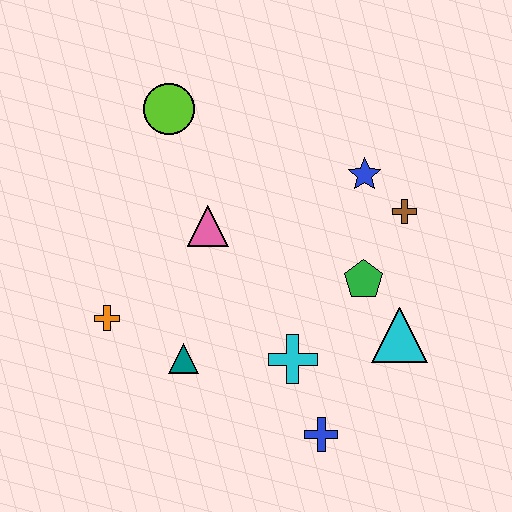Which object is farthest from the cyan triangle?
The lime circle is farthest from the cyan triangle.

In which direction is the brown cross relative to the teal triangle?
The brown cross is to the right of the teal triangle.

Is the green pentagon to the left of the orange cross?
No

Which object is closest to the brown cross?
The blue star is closest to the brown cross.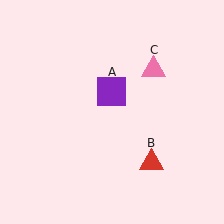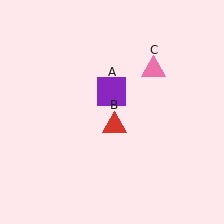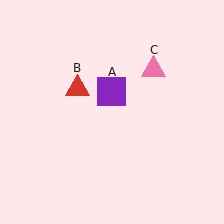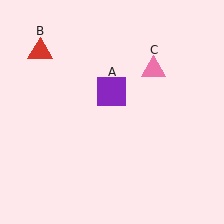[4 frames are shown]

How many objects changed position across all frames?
1 object changed position: red triangle (object B).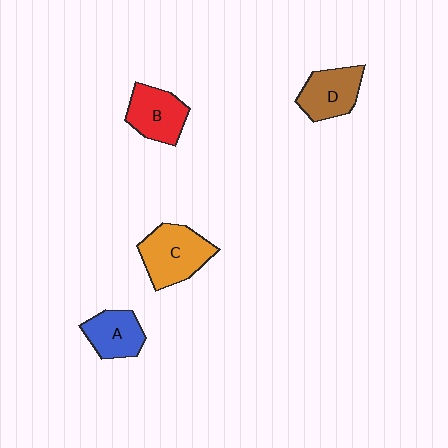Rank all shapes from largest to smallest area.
From largest to smallest: C (orange), B (red), D (brown), A (blue).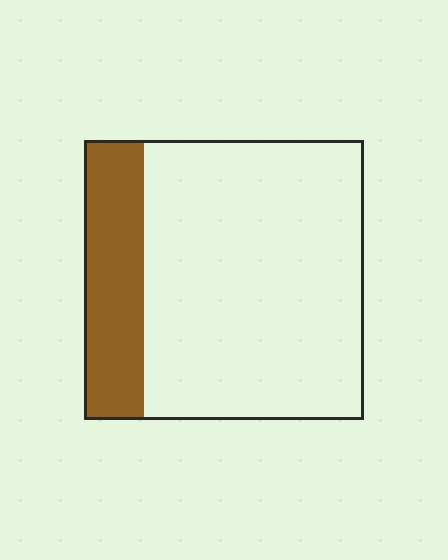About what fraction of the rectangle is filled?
About one fifth (1/5).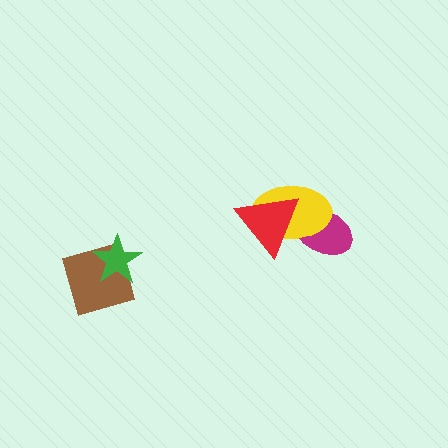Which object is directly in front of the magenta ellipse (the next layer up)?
The yellow ellipse is directly in front of the magenta ellipse.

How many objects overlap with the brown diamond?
1 object overlaps with the brown diamond.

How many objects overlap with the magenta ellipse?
2 objects overlap with the magenta ellipse.